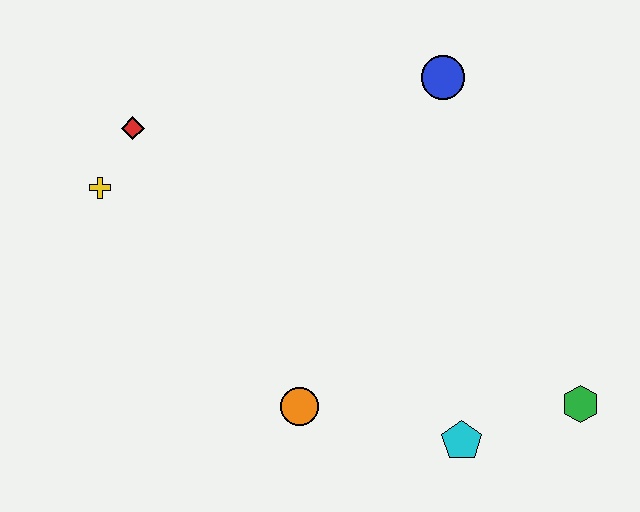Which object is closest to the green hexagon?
The cyan pentagon is closest to the green hexagon.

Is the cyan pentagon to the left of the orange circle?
No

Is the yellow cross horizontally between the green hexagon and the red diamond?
No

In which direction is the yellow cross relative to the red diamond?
The yellow cross is below the red diamond.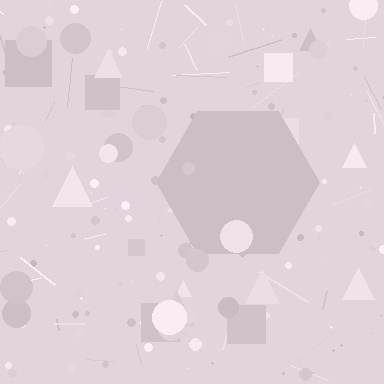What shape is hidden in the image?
A hexagon is hidden in the image.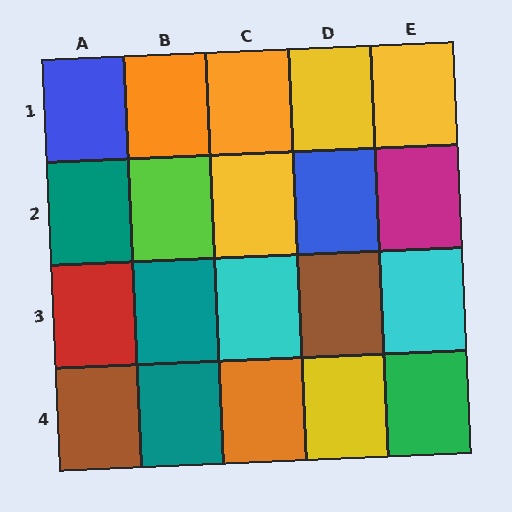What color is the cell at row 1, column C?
Orange.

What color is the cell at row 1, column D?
Yellow.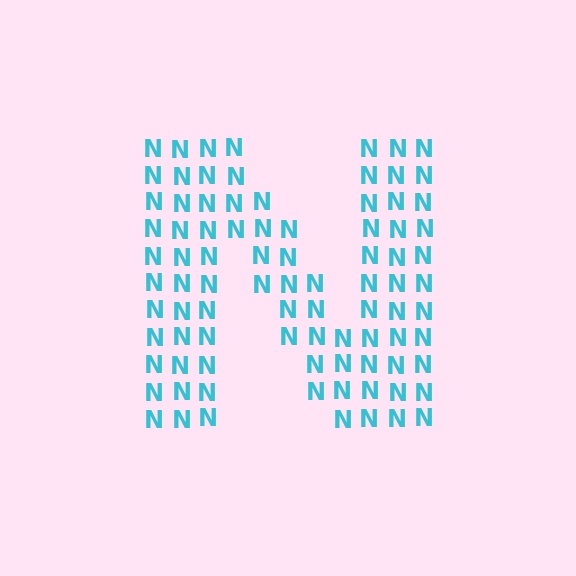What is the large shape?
The large shape is the letter N.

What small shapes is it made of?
It is made of small letter N's.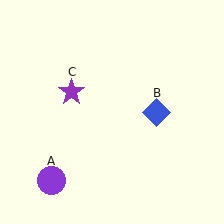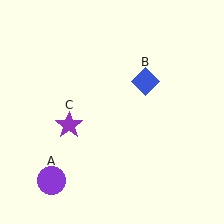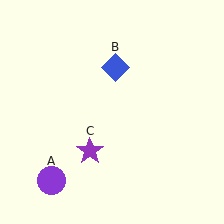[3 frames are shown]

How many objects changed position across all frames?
2 objects changed position: blue diamond (object B), purple star (object C).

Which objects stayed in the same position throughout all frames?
Purple circle (object A) remained stationary.